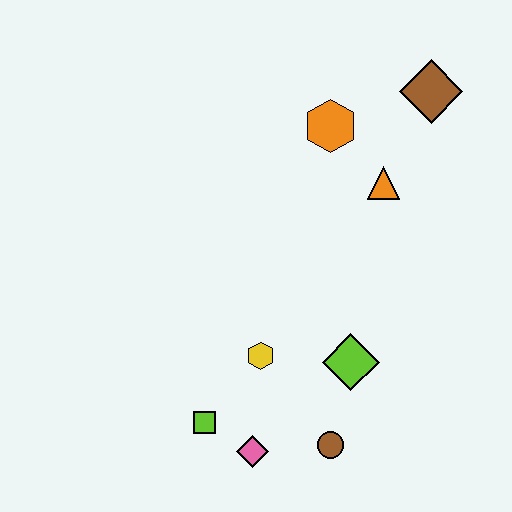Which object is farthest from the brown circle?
The brown diamond is farthest from the brown circle.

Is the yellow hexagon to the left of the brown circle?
Yes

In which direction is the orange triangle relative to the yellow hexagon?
The orange triangle is above the yellow hexagon.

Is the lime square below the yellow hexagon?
Yes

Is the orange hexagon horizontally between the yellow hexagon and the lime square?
No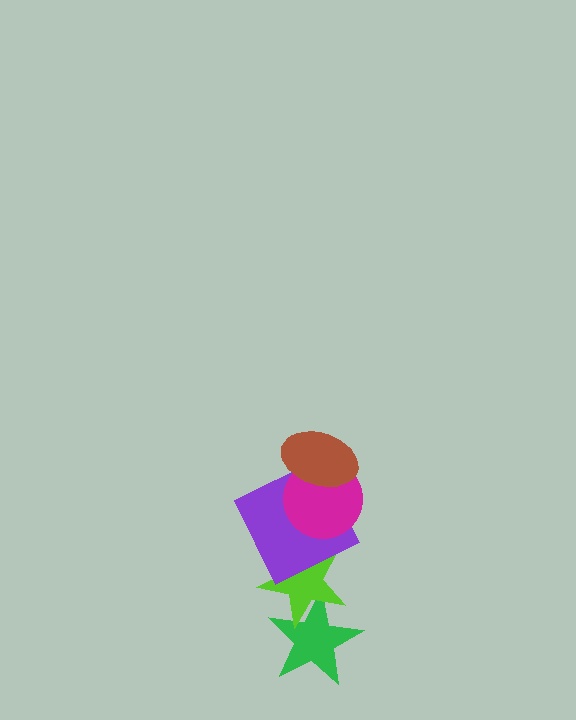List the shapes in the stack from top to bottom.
From top to bottom: the brown ellipse, the magenta circle, the purple square, the lime star, the green star.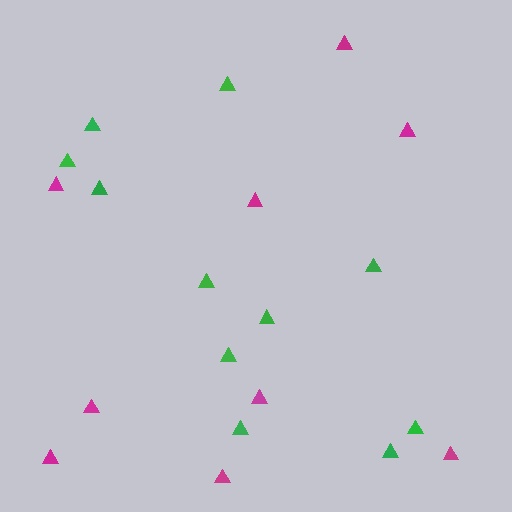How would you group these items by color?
There are 2 groups: one group of green triangles (11) and one group of magenta triangles (9).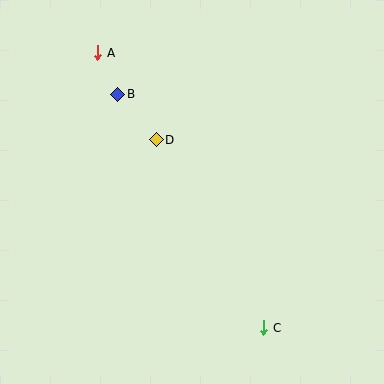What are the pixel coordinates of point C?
Point C is at (264, 328).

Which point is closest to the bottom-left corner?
Point C is closest to the bottom-left corner.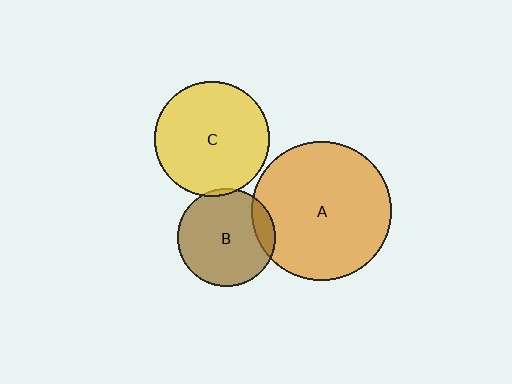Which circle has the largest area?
Circle A (orange).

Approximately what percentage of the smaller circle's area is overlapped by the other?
Approximately 5%.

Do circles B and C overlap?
Yes.